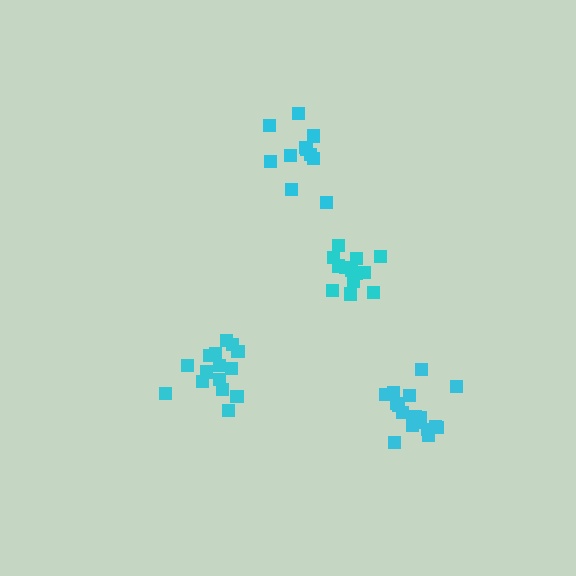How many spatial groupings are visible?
There are 4 spatial groupings.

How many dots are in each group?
Group 1: 15 dots, Group 2: 14 dots, Group 3: 11 dots, Group 4: 17 dots (57 total).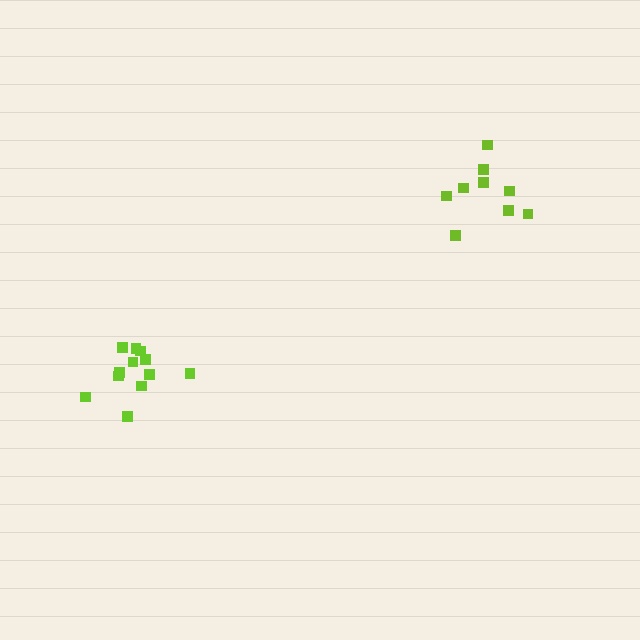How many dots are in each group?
Group 1: 12 dots, Group 2: 9 dots (21 total).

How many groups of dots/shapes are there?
There are 2 groups.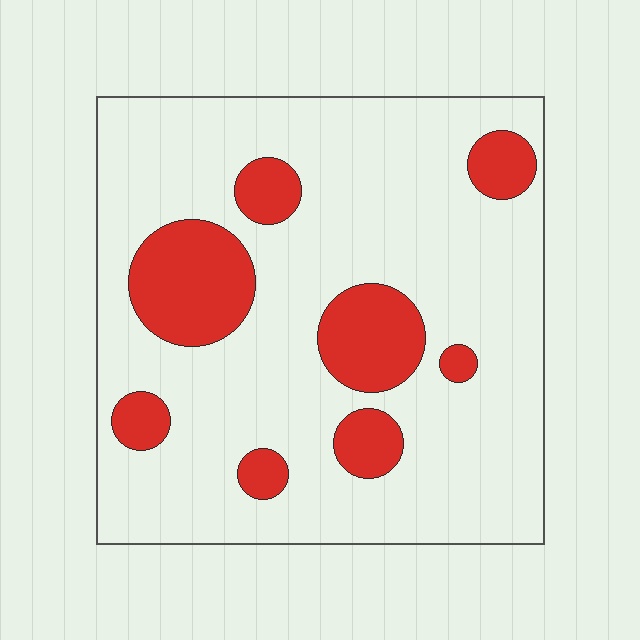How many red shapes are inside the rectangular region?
8.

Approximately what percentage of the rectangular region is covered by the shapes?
Approximately 20%.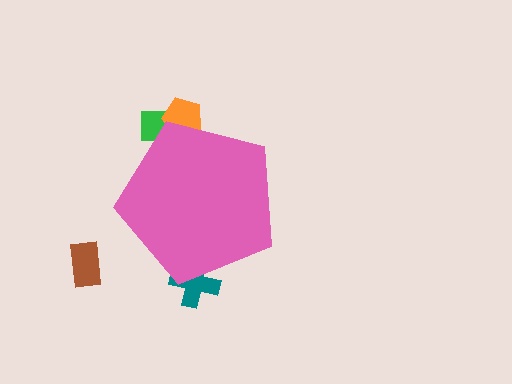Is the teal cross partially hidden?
Yes, the teal cross is partially hidden behind the pink pentagon.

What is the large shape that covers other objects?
A pink pentagon.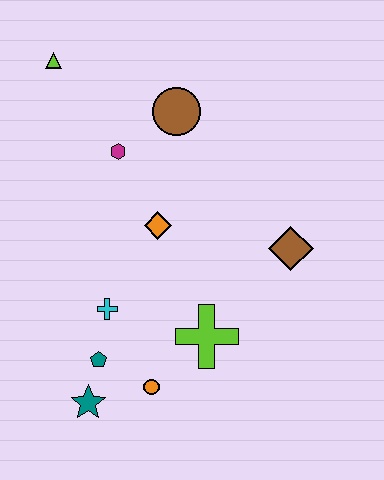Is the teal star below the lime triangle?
Yes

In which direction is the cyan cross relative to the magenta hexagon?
The cyan cross is below the magenta hexagon.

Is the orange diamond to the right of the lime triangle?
Yes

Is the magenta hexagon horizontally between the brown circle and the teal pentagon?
Yes